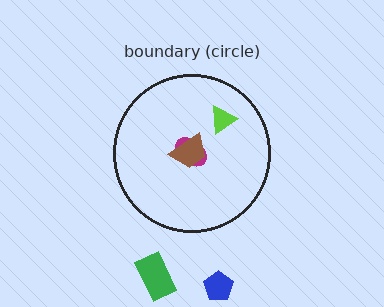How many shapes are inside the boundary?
3 inside, 2 outside.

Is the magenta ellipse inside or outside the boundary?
Inside.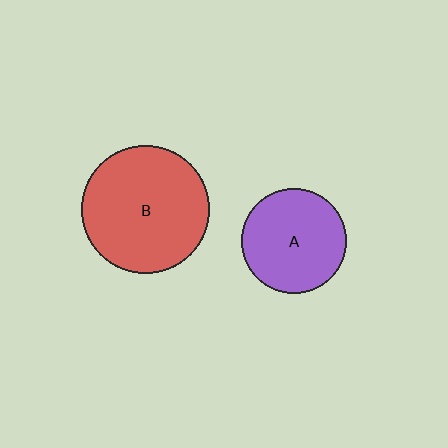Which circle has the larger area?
Circle B (red).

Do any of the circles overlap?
No, none of the circles overlap.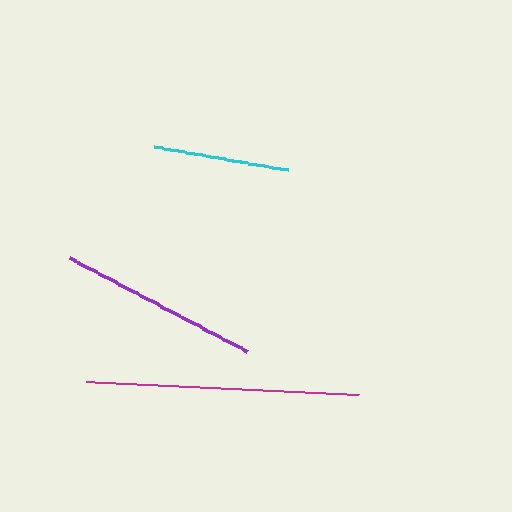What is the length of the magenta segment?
The magenta segment is approximately 274 pixels long.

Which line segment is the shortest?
The cyan line is the shortest at approximately 135 pixels.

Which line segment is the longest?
The magenta line is the longest at approximately 274 pixels.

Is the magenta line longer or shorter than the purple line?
The magenta line is longer than the purple line.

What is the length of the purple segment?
The purple segment is approximately 201 pixels long.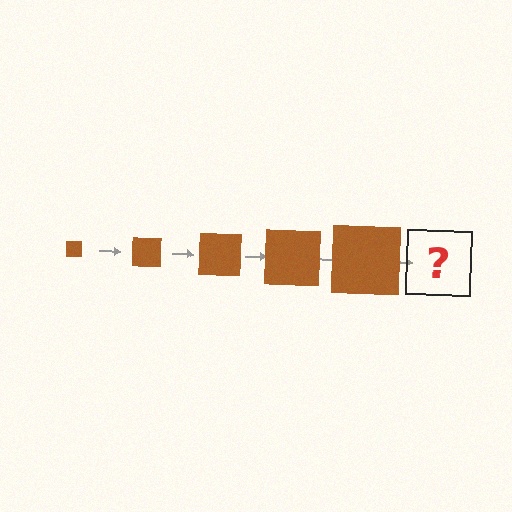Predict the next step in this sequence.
The next step is a brown square, larger than the previous one.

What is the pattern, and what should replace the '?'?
The pattern is that the square gets progressively larger each step. The '?' should be a brown square, larger than the previous one.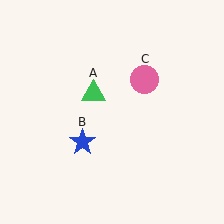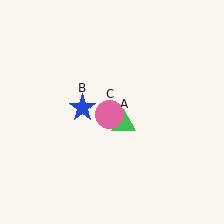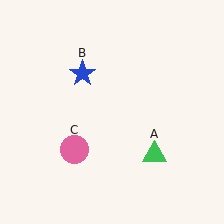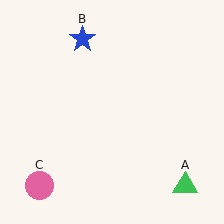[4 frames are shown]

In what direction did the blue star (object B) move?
The blue star (object B) moved up.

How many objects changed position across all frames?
3 objects changed position: green triangle (object A), blue star (object B), pink circle (object C).